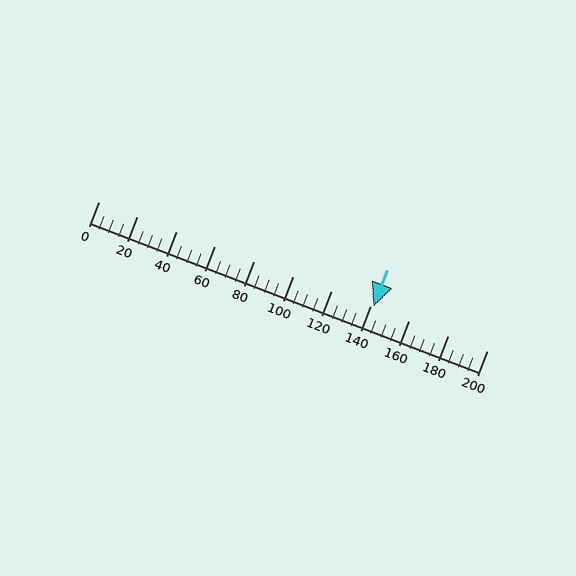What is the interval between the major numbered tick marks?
The major tick marks are spaced 20 units apart.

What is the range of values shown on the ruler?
The ruler shows values from 0 to 200.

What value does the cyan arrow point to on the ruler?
The cyan arrow points to approximately 142.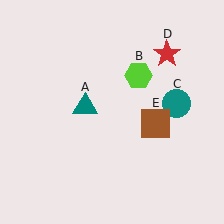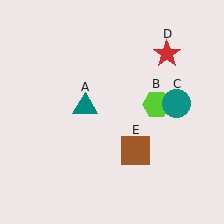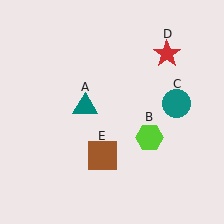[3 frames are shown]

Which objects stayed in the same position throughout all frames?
Teal triangle (object A) and teal circle (object C) and red star (object D) remained stationary.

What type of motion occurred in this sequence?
The lime hexagon (object B), brown square (object E) rotated clockwise around the center of the scene.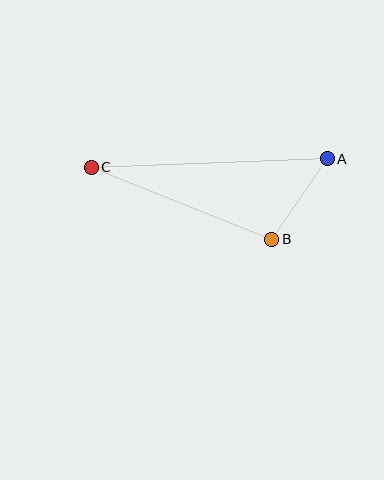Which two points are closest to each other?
Points A and B are closest to each other.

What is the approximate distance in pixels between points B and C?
The distance between B and C is approximately 194 pixels.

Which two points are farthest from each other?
Points A and C are farthest from each other.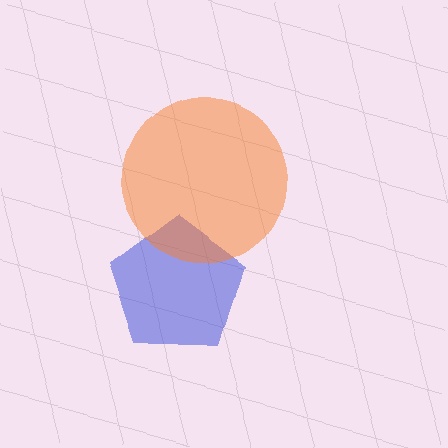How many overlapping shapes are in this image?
There are 2 overlapping shapes in the image.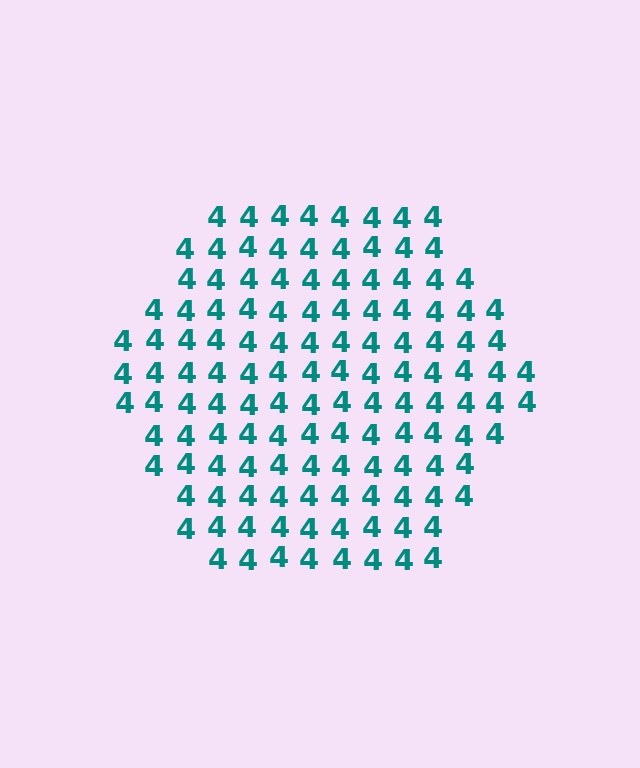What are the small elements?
The small elements are digit 4's.